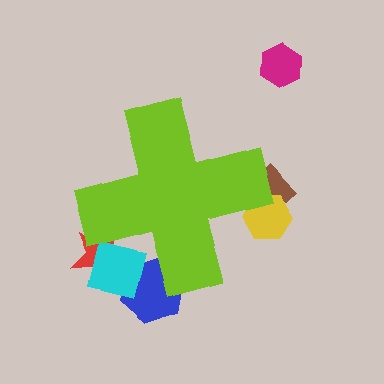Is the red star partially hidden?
Yes, the red star is partially hidden behind the lime cross.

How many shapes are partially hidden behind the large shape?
5 shapes are partially hidden.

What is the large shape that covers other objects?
A lime cross.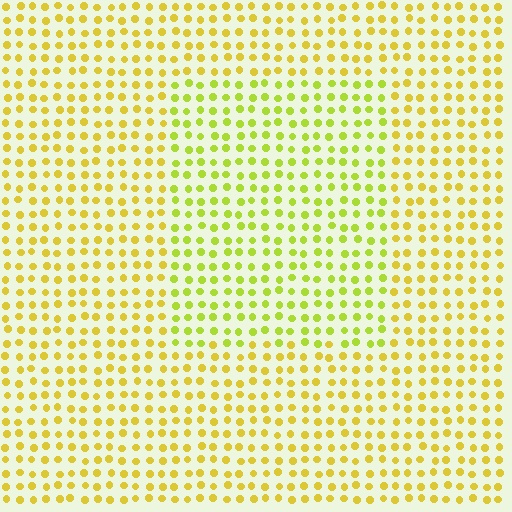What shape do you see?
I see a rectangle.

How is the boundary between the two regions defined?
The boundary is defined purely by a slight shift in hue (about 26 degrees). Spacing, size, and orientation are identical on both sides.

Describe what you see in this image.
The image is filled with small yellow elements in a uniform arrangement. A rectangle-shaped region is visible where the elements are tinted to a slightly different hue, forming a subtle color boundary.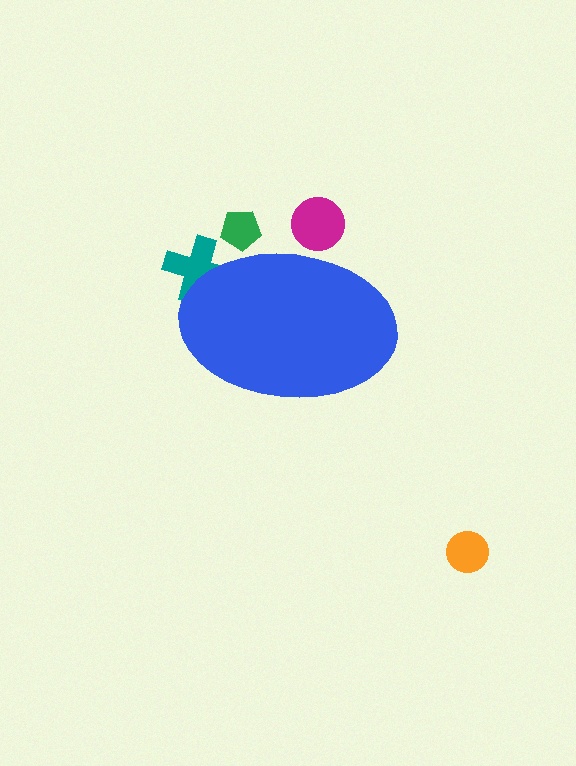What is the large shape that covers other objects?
A blue ellipse.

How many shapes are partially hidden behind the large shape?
3 shapes are partially hidden.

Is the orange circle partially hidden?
No, the orange circle is fully visible.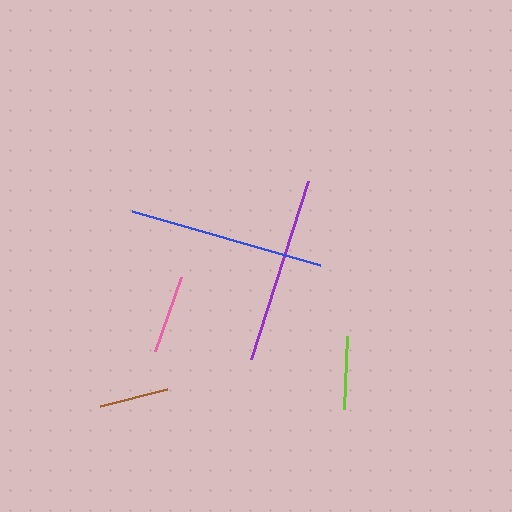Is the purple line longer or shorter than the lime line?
The purple line is longer than the lime line.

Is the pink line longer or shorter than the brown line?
The pink line is longer than the brown line.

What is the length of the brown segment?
The brown segment is approximately 70 pixels long.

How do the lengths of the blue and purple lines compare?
The blue and purple lines are approximately the same length.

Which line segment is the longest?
The blue line is the longest at approximately 196 pixels.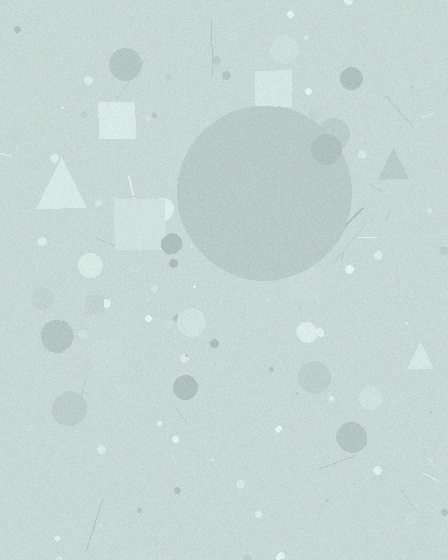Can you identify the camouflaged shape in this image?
The camouflaged shape is a circle.